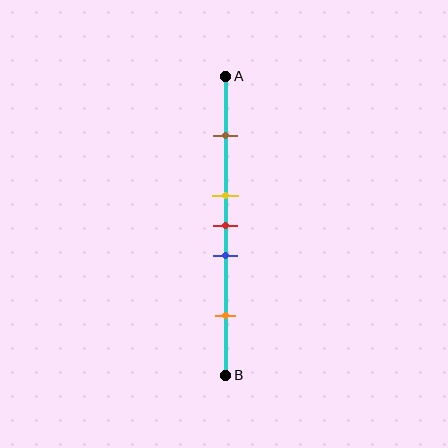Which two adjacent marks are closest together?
The yellow and red marks are the closest adjacent pair.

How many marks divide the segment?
There are 5 marks dividing the segment.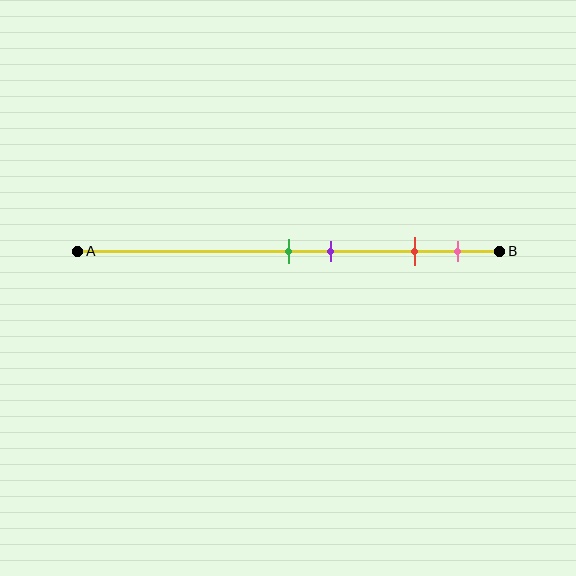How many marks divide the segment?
There are 4 marks dividing the segment.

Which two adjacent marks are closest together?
The green and purple marks are the closest adjacent pair.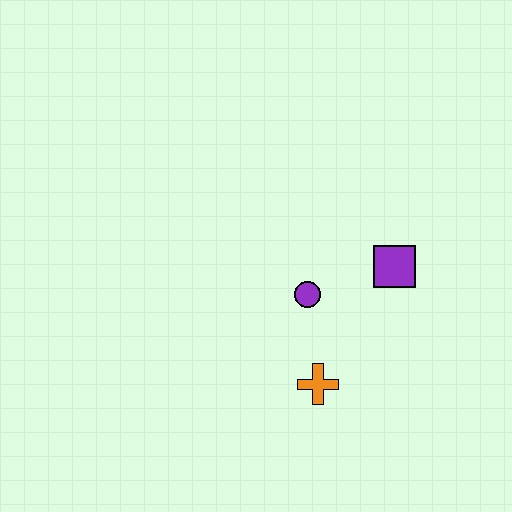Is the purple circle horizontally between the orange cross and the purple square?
No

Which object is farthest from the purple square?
The orange cross is farthest from the purple square.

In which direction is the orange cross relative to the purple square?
The orange cross is below the purple square.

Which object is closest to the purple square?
The purple circle is closest to the purple square.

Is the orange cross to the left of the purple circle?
No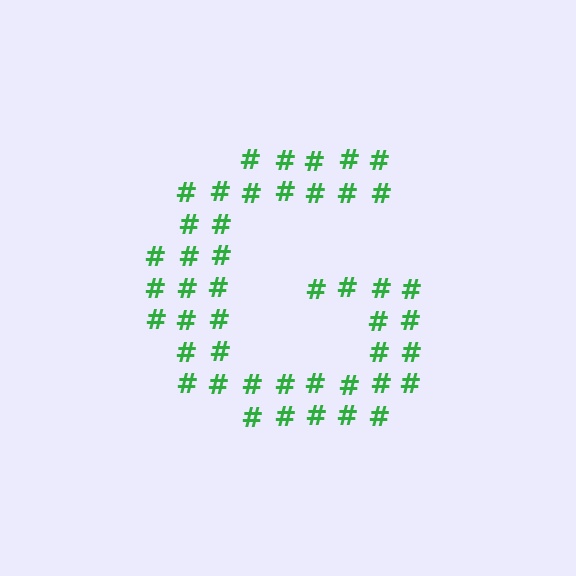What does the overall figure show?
The overall figure shows the letter G.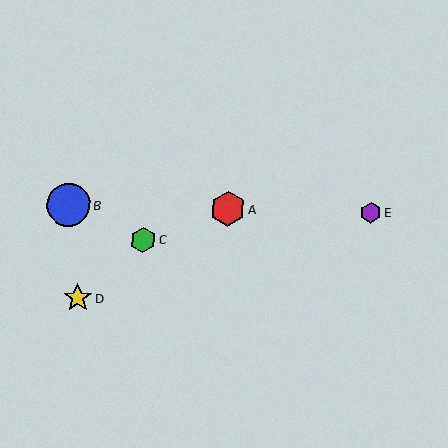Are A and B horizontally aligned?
Yes, both are at y≈209.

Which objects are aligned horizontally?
Objects A, B, E are aligned horizontally.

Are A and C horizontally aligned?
No, A is at y≈209 and C is at y≈240.